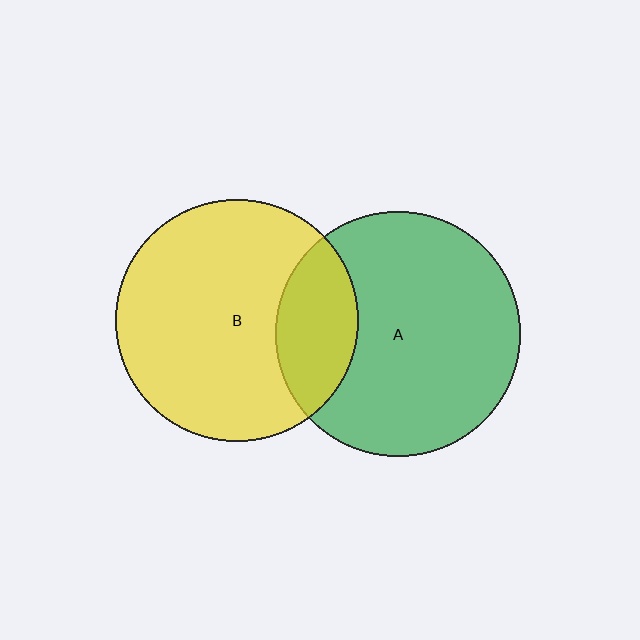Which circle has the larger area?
Circle A (green).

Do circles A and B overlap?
Yes.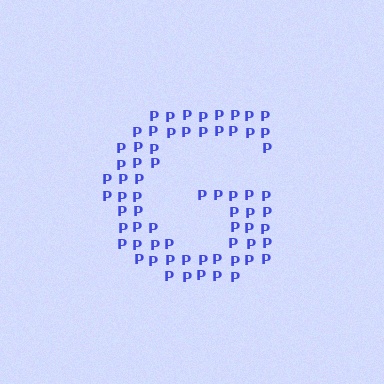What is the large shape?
The large shape is the letter G.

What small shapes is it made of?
It is made of small letter P's.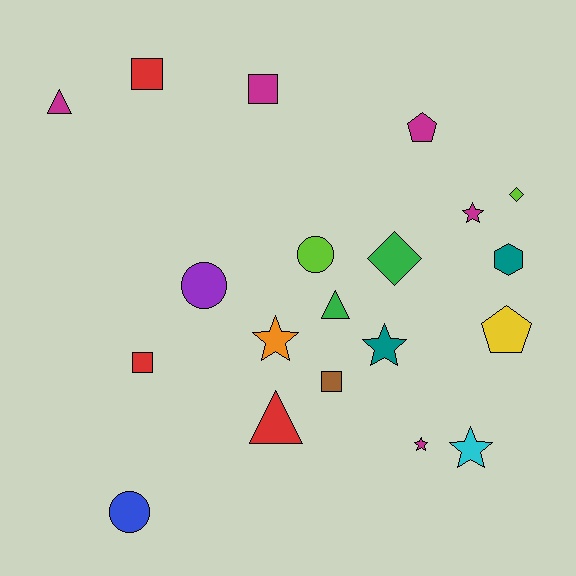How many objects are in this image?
There are 20 objects.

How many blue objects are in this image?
There is 1 blue object.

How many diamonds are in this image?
There are 2 diamonds.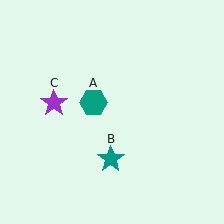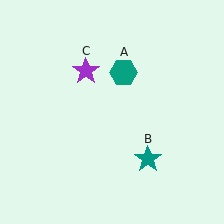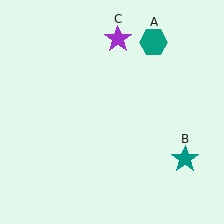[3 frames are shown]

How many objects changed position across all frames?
3 objects changed position: teal hexagon (object A), teal star (object B), purple star (object C).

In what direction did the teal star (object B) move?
The teal star (object B) moved right.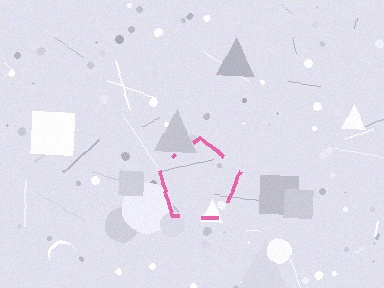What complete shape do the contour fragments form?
The contour fragments form a pentagon.